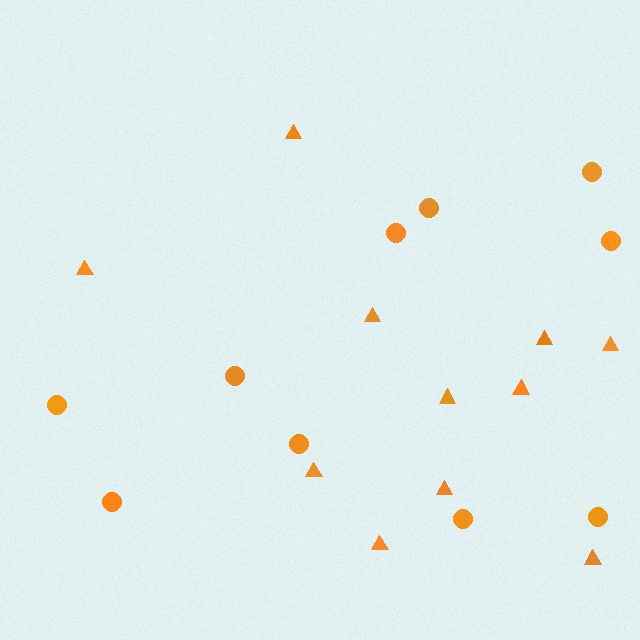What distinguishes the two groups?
There are 2 groups: one group of circles (10) and one group of triangles (11).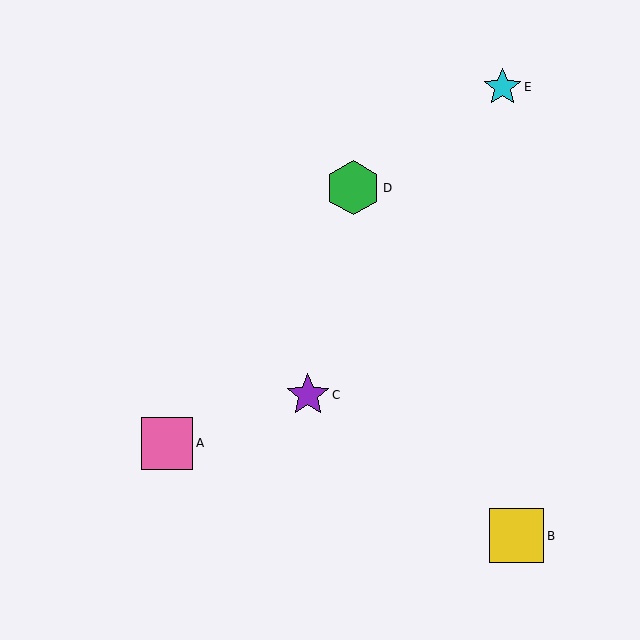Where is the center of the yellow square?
The center of the yellow square is at (516, 536).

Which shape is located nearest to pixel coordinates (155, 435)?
The pink square (labeled A) at (168, 443) is nearest to that location.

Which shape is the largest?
The yellow square (labeled B) is the largest.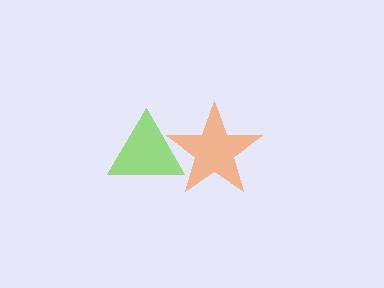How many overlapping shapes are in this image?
There are 2 overlapping shapes in the image.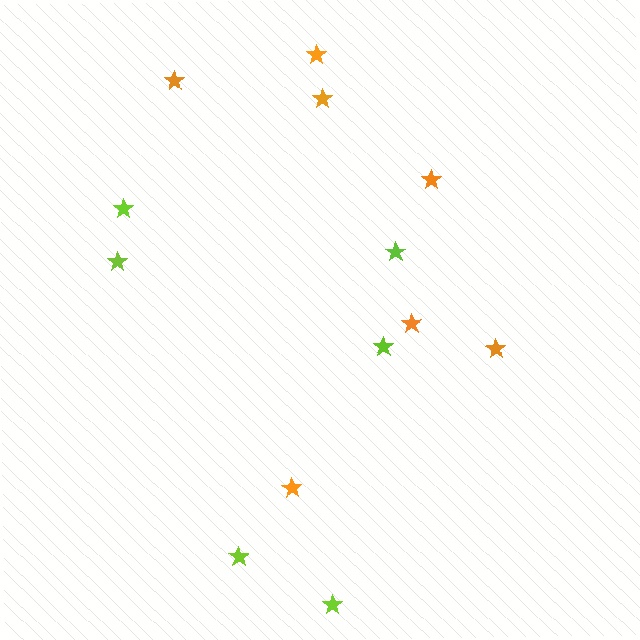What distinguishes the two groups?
There are 2 groups: one group of lime stars (6) and one group of orange stars (7).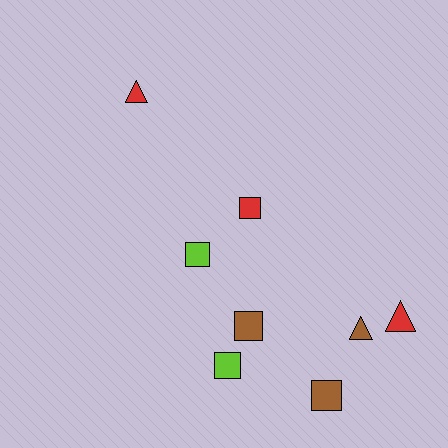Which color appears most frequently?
Red, with 3 objects.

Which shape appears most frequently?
Square, with 5 objects.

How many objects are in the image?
There are 8 objects.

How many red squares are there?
There is 1 red square.